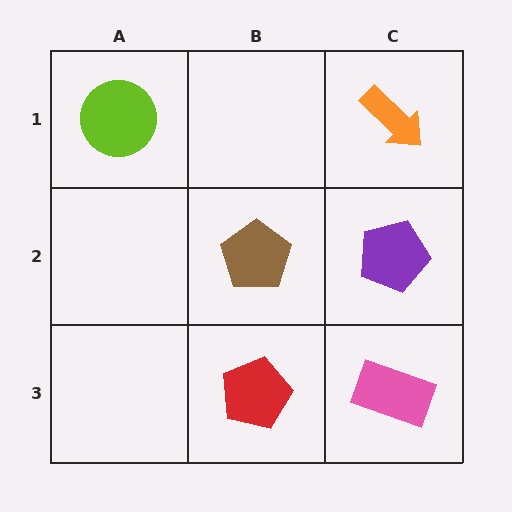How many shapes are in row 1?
2 shapes.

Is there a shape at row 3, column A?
No, that cell is empty.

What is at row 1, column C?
An orange arrow.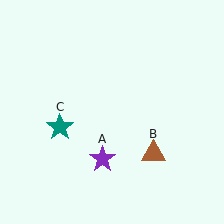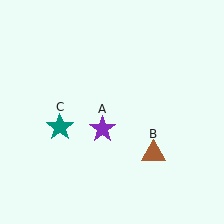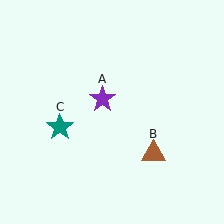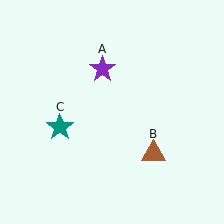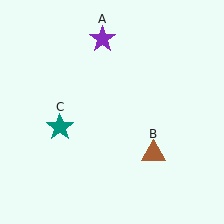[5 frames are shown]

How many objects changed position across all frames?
1 object changed position: purple star (object A).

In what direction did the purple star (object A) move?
The purple star (object A) moved up.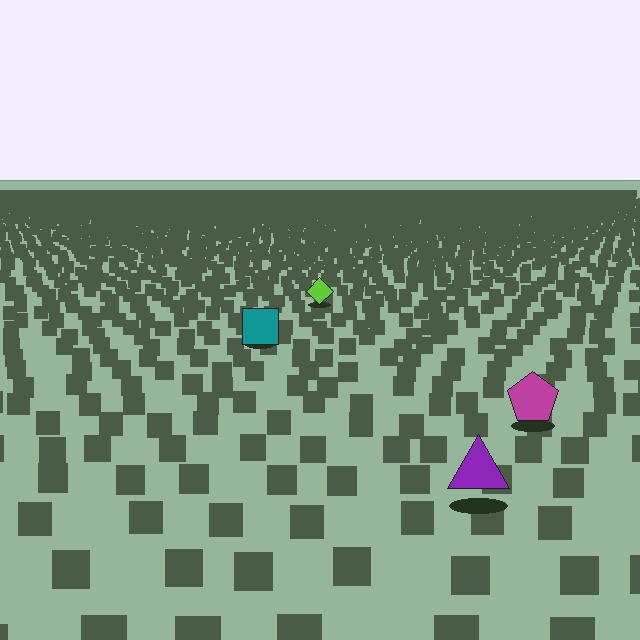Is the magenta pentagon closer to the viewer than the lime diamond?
Yes. The magenta pentagon is closer — you can tell from the texture gradient: the ground texture is coarser near it.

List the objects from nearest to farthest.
From nearest to farthest: the purple triangle, the magenta pentagon, the teal square, the lime diamond.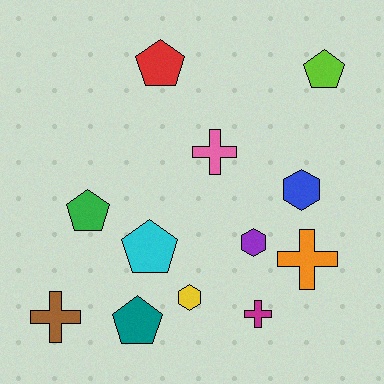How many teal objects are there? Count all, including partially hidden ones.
There is 1 teal object.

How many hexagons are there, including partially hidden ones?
There are 3 hexagons.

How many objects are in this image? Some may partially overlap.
There are 12 objects.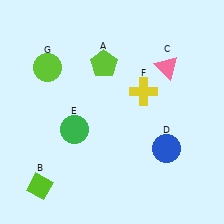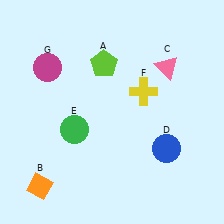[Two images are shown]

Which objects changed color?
B changed from lime to orange. G changed from lime to magenta.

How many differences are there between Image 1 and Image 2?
There are 2 differences between the two images.